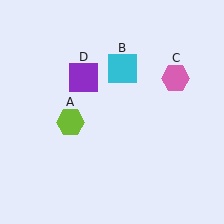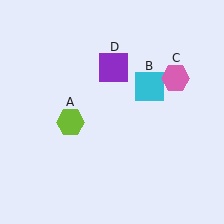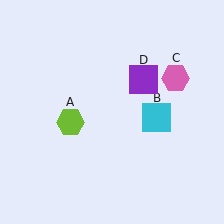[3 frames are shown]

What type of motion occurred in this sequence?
The cyan square (object B), purple square (object D) rotated clockwise around the center of the scene.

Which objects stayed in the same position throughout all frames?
Lime hexagon (object A) and pink hexagon (object C) remained stationary.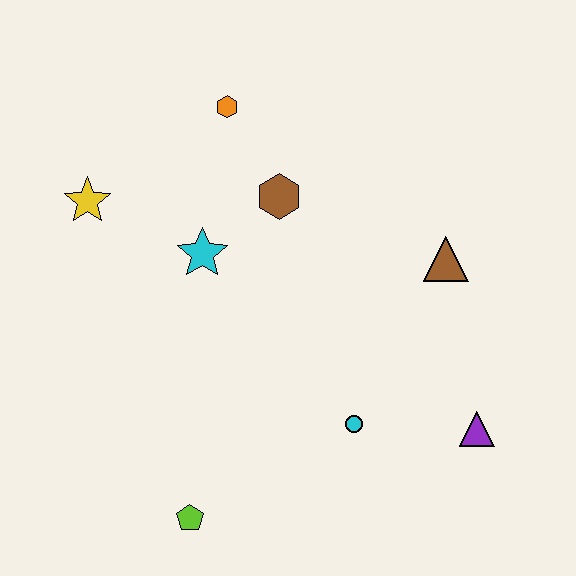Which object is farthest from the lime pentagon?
The orange hexagon is farthest from the lime pentagon.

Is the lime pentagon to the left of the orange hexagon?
Yes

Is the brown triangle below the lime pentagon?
No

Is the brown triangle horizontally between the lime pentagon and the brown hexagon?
No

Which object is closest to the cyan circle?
The purple triangle is closest to the cyan circle.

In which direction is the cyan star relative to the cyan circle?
The cyan star is above the cyan circle.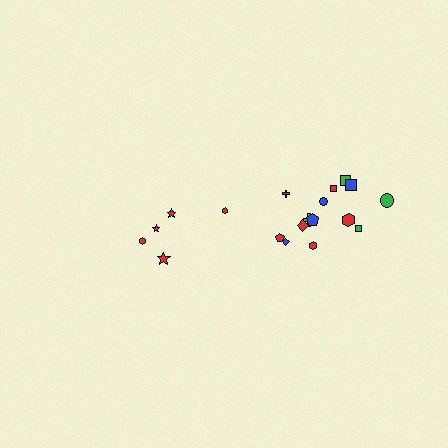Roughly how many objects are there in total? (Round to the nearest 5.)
Roughly 20 objects in total.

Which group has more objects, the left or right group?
The right group.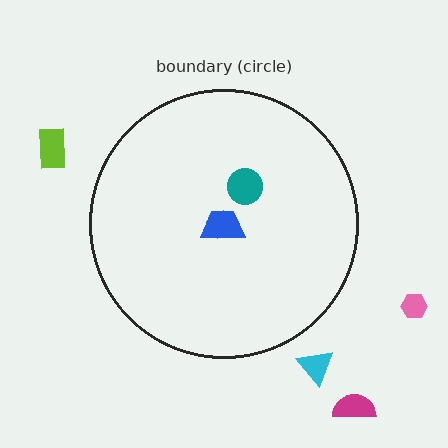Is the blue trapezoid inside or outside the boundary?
Inside.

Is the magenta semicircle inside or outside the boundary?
Outside.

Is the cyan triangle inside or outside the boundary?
Outside.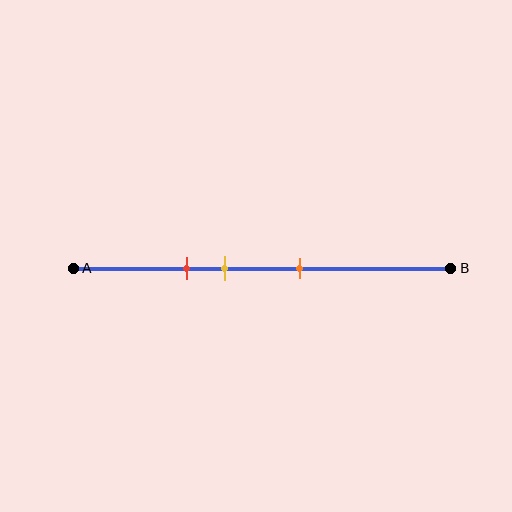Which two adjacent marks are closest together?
The red and yellow marks are the closest adjacent pair.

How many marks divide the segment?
There are 3 marks dividing the segment.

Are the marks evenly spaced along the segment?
Yes, the marks are approximately evenly spaced.